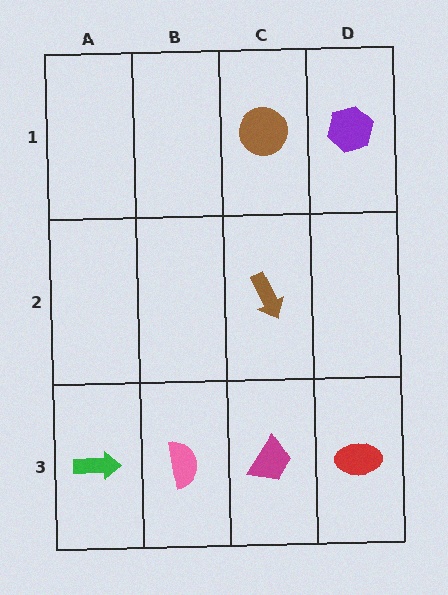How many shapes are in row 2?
1 shape.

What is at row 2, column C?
A brown arrow.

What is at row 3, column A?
A green arrow.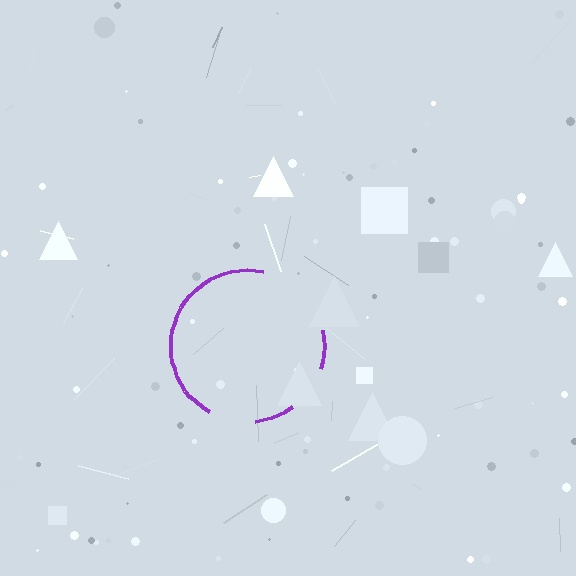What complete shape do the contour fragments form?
The contour fragments form a circle.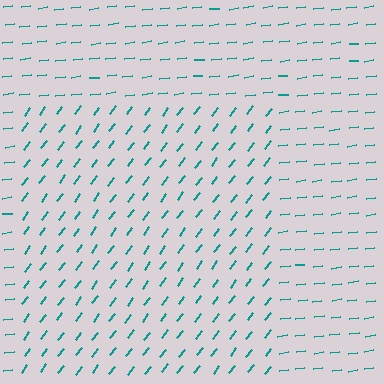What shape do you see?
I see a rectangle.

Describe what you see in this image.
The image is filled with small teal line segments. A rectangle region in the image has lines oriented differently from the surrounding lines, creating a visible texture boundary.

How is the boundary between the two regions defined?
The boundary is defined purely by a change in line orientation (approximately 45 degrees difference). All lines are the same color and thickness.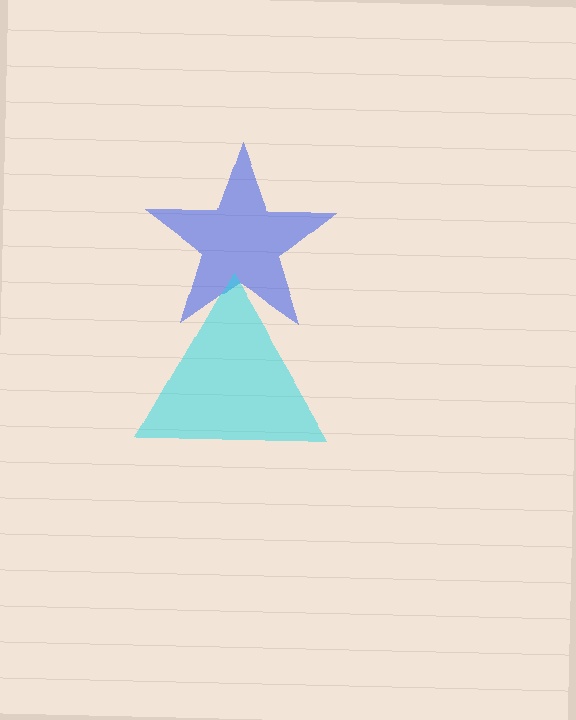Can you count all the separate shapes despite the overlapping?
Yes, there are 2 separate shapes.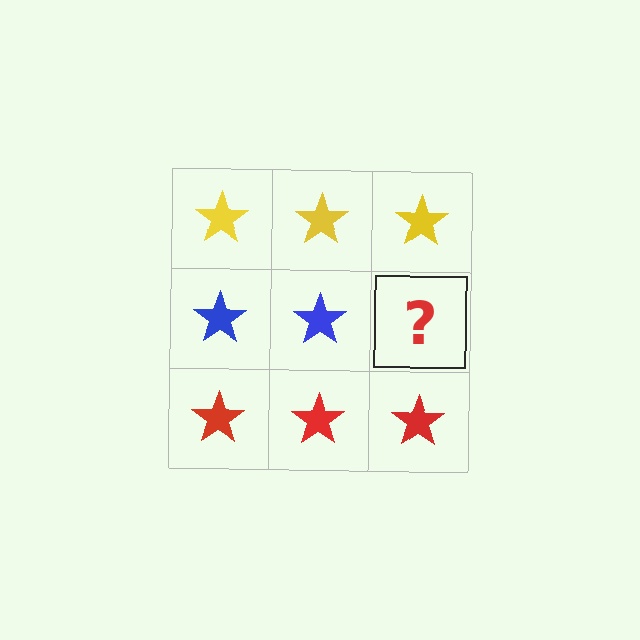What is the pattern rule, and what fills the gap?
The rule is that each row has a consistent color. The gap should be filled with a blue star.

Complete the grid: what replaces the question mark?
The question mark should be replaced with a blue star.